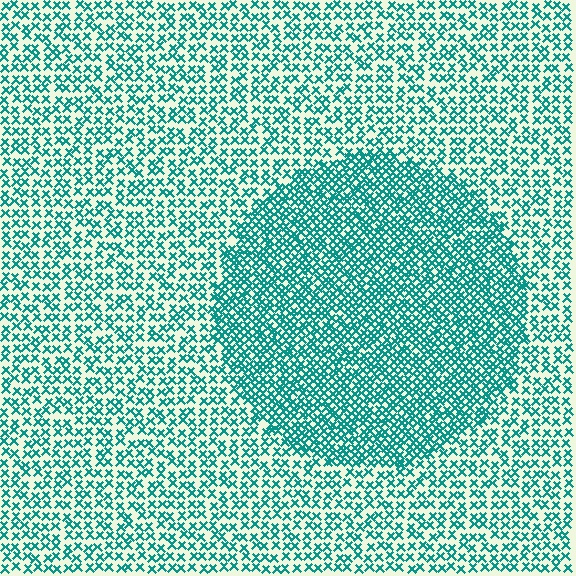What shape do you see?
I see a circle.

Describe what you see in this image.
The image contains small teal elements arranged at two different densities. A circle-shaped region is visible where the elements are more densely packed than the surrounding area.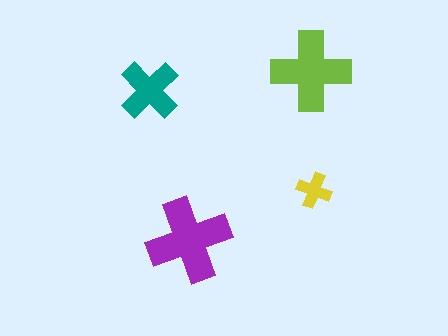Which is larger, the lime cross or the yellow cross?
The lime one.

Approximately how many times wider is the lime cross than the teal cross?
About 1.5 times wider.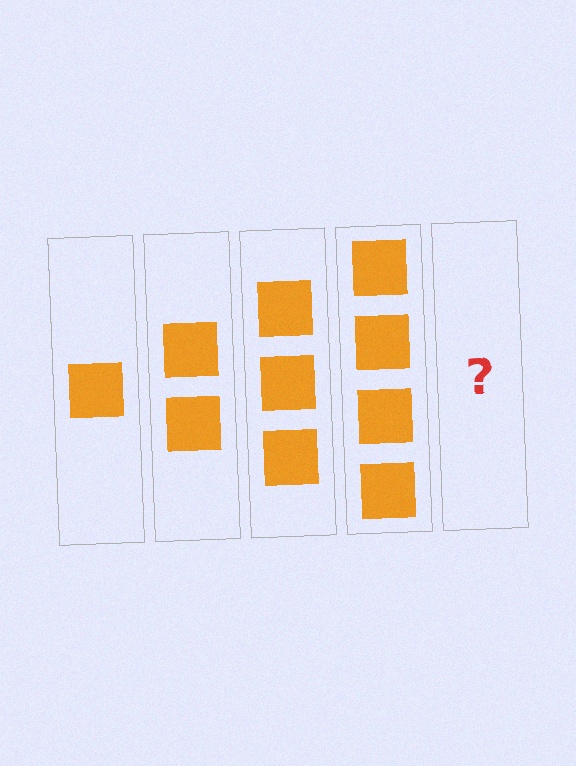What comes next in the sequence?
The next element should be 5 squares.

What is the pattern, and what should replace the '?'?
The pattern is that each step adds one more square. The '?' should be 5 squares.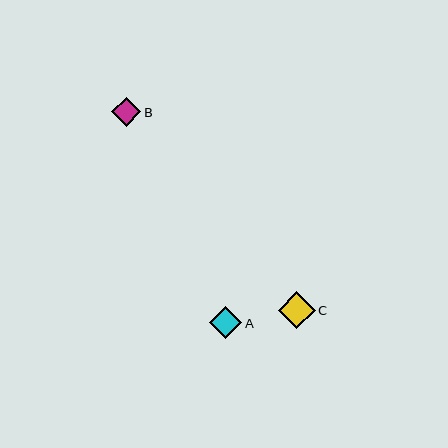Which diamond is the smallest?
Diamond B is the smallest with a size of approximately 29 pixels.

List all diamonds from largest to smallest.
From largest to smallest: C, A, B.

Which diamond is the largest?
Diamond C is the largest with a size of approximately 36 pixels.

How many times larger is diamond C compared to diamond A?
Diamond C is approximately 1.1 times the size of diamond A.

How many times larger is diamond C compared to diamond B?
Diamond C is approximately 1.3 times the size of diamond B.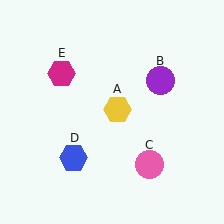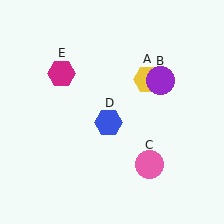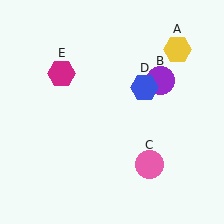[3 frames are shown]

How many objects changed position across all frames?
2 objects changed position: yellow hexagon (object A), blue hexagon (object D).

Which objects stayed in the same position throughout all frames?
Purple circle (object B) and pink circle (object C) and magenta hexagon (object E) remained stationary.